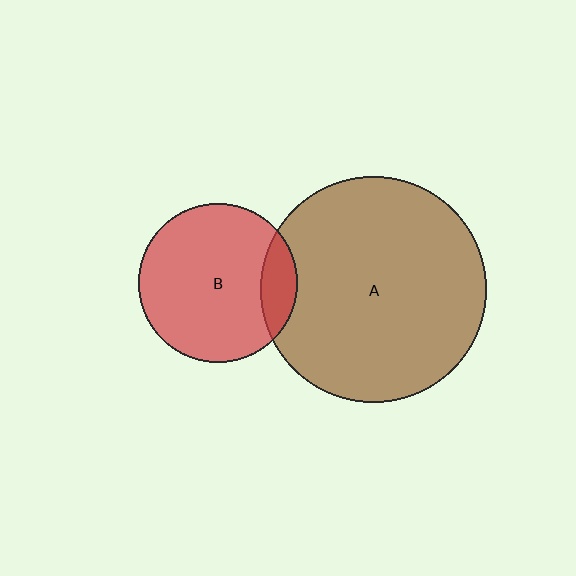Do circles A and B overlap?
Yes.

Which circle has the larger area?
Circle A (brown).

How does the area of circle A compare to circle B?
Approximately 2.0 times.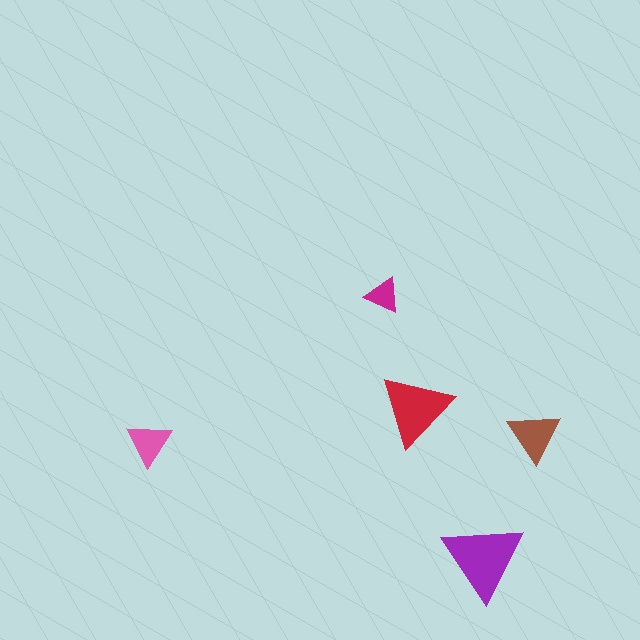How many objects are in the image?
There are 5 objects in the image.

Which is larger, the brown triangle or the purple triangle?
The purple one.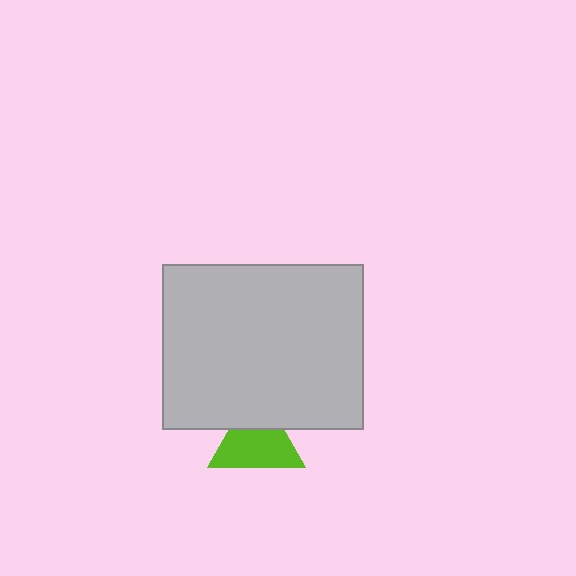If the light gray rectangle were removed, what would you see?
You would see the complete lime triangle.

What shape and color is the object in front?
The object in front is a light gray rectangle.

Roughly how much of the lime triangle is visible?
Most of it is visible (roughly 68%).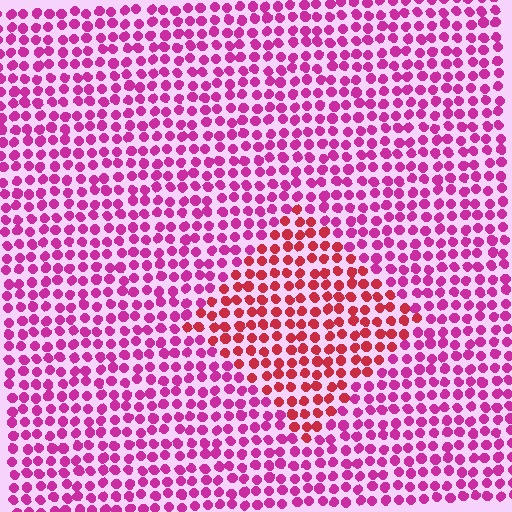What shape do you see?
I see a diamond.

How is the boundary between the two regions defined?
The boundary is defined purely by a slight shift in hue (about 35 degrees). Spacing, size, and orientation are identical on both sides.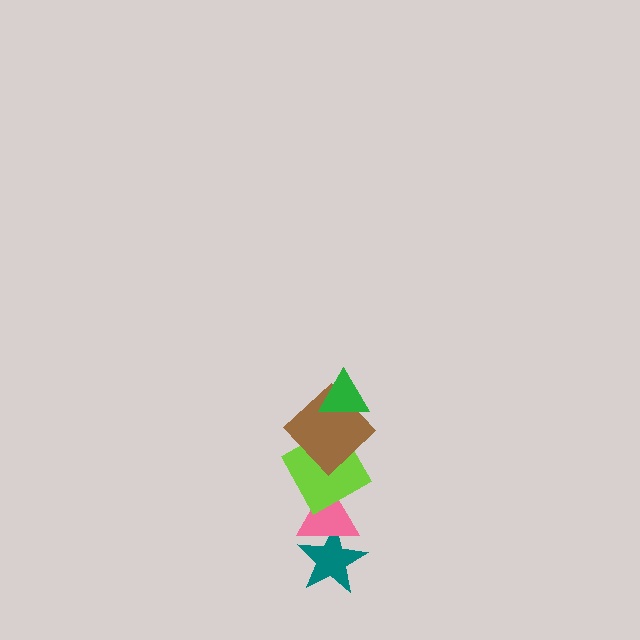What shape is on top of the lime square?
The brown diamond is on top of the lime square.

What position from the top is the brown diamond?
The brown diamond is 2nd from the top.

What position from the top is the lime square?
The lime square is 3rd from the top.